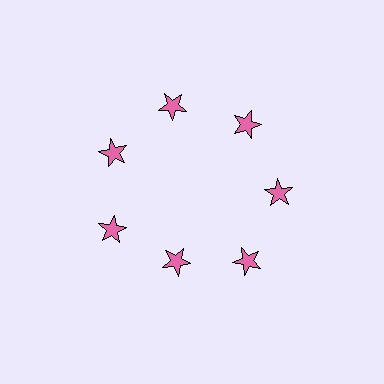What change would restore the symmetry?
The symmetry would be restored by moving it outward, back onto the ring so that all 7 stars sit at equal angles and equal distance from the center.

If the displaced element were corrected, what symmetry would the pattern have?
It would have 7-fold rotational symmetry — the pattern would map onto itself every 51 degrees.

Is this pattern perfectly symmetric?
No. The 7 pink stars are arranged in a ring, but one element near the 6 o'clock position is pulled inward toward the center, breaking the 7-fold rotational symmetry.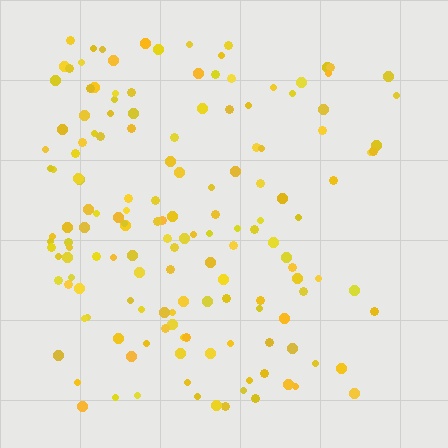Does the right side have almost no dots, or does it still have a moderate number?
Still a moderate number, just noticeably fewer than the left.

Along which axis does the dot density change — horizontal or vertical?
Horizontal.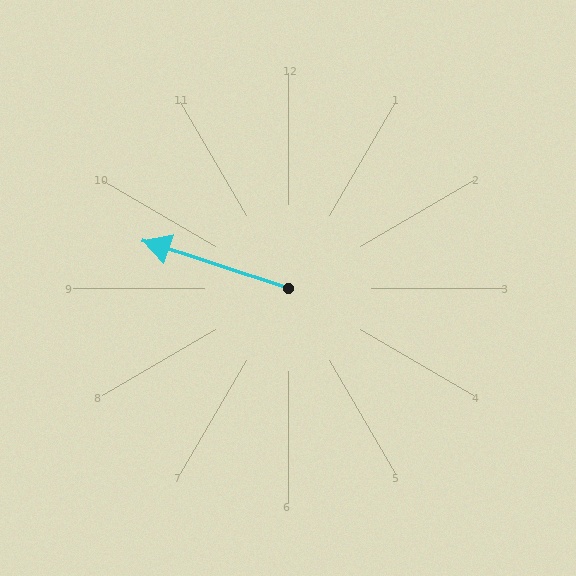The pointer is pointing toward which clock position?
Roughly 10 o'clock.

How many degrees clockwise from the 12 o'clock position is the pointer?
Approximately 288 degrees.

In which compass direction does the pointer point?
West.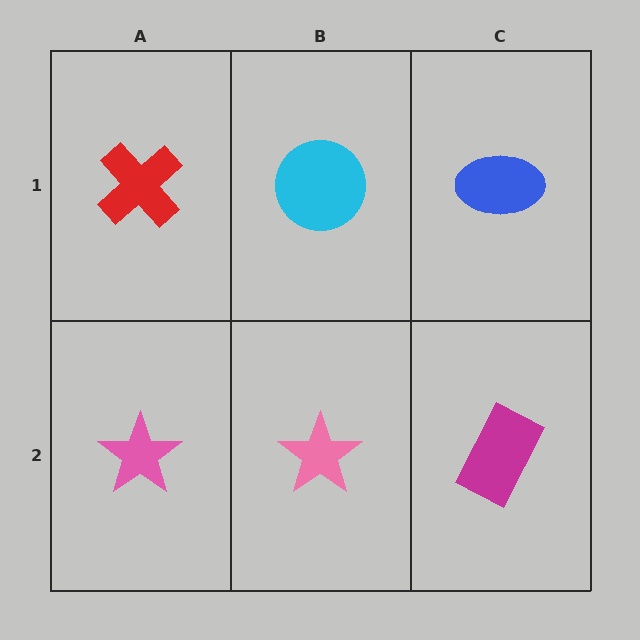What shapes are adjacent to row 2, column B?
A cyan circle (row 1, column B), a pink star (row 2, column A), a magenta rectangle (row 2, column C).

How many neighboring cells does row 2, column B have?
3.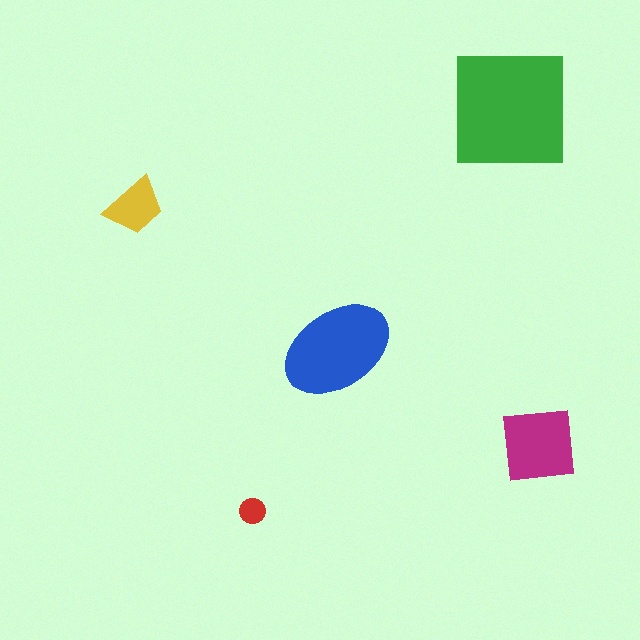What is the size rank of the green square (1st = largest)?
1st.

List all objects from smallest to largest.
The red circle, the yellow trapezoid, the magenta square, the blue ellipse, the green square.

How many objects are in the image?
There are 5 objects in the image.